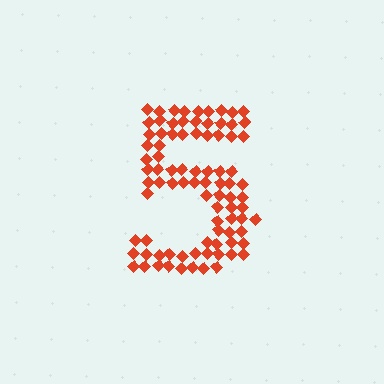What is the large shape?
The large shape is the digit 5.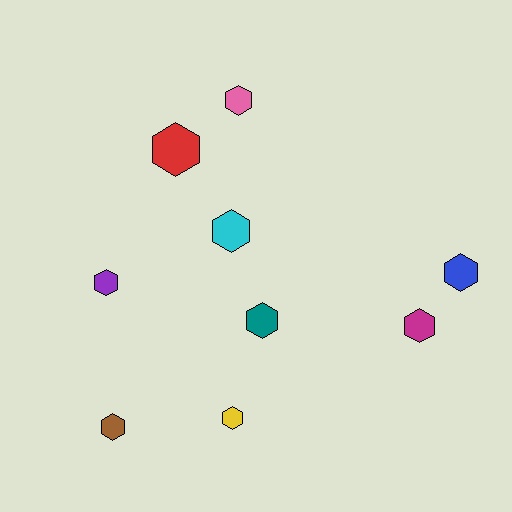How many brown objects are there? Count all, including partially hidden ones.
There is 1 brown object.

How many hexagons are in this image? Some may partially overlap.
There are 9 hexagons.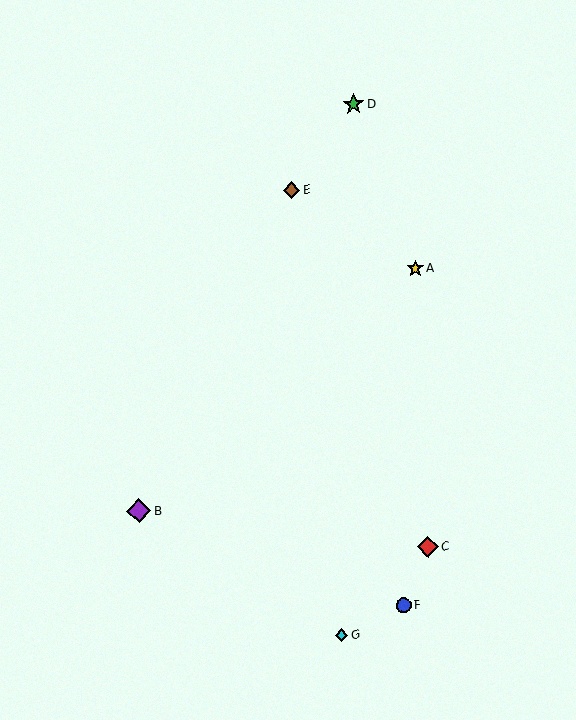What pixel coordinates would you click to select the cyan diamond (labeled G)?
Click at (342, 635) to select the cyan diamond G.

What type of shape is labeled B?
Shape B is a purple diamond.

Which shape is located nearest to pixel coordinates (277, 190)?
The brown diamond (labeled E) at (292, 190) is nearest to that location.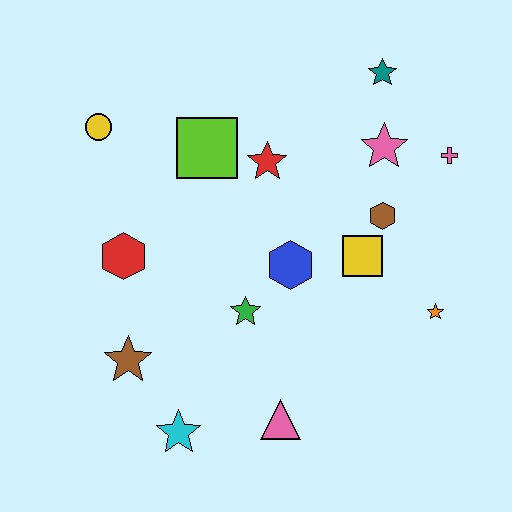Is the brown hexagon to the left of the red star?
No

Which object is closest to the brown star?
The cyan star is closest to the brown star.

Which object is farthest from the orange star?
The yellow circle is farthest from the orange star.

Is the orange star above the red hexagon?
No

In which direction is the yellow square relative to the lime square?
The yellow square is to the right of the lime square.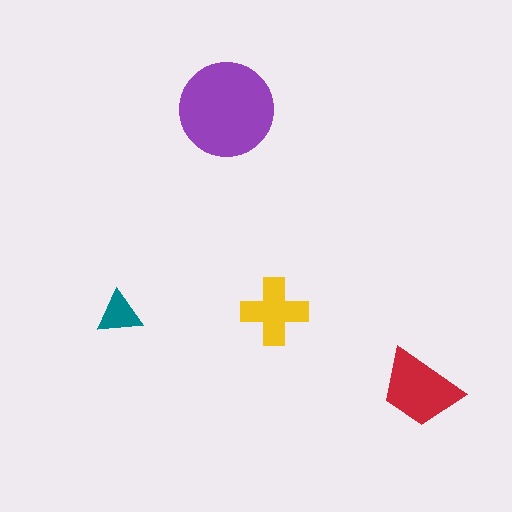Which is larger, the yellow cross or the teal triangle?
The yellow cross.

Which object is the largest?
The purple circle.